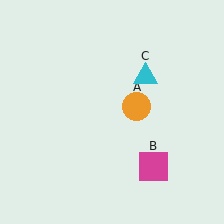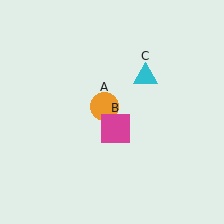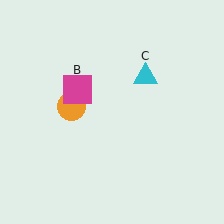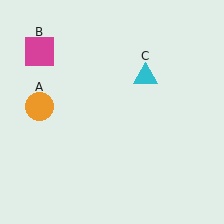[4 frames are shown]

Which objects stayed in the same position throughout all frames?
Cyan triangle (object C) remained stationary.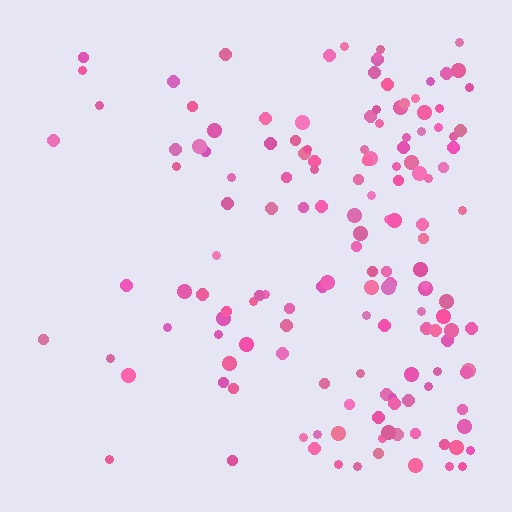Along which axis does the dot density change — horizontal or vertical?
Horizontal.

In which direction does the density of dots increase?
From left to right, with the right side densest.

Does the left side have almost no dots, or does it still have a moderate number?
Still a moderate number, just noticeably fewer than the right.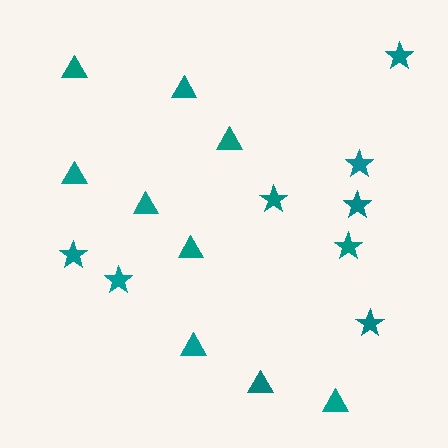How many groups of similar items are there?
There are 2 groups: one group of triangles (9) and one group of stars (8).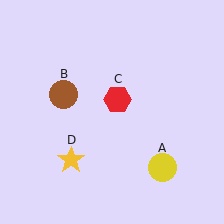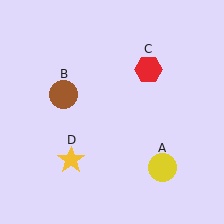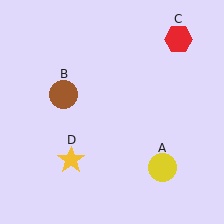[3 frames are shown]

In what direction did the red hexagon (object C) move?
The red hexagon (object C) moved up and to the right.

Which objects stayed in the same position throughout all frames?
Yellow circle (object A) and brown circle (object B) and yellow star (object D) remained stationary.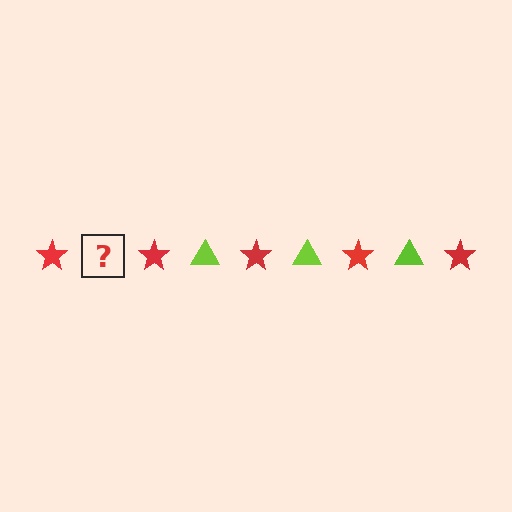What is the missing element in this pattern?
The missing element is a lime triangle.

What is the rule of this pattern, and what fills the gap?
The rule is that the pattern alternates between red star and lime triangle. The gap should be filled with a lime triangle.